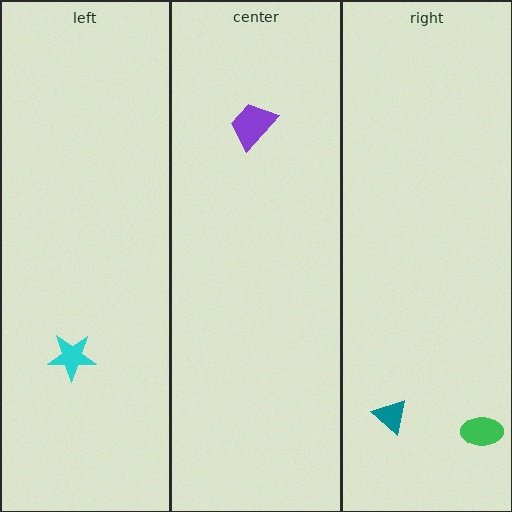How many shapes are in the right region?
2.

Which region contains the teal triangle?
The right region.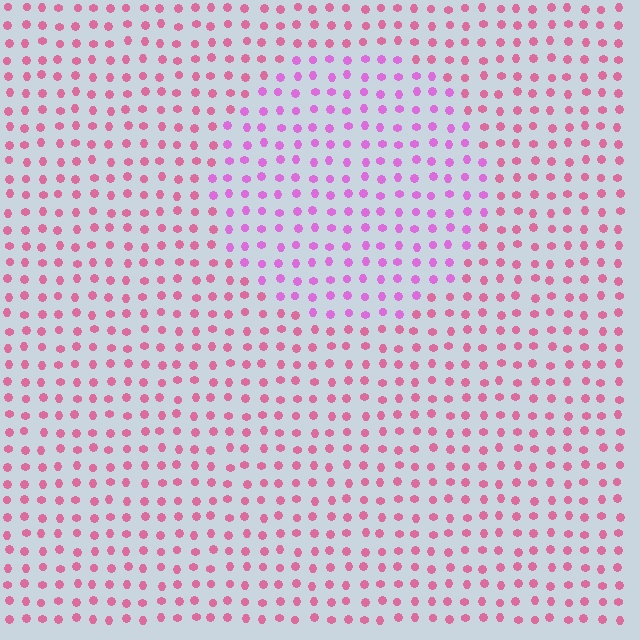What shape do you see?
I see a circle.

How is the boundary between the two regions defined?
The boundary is defined purely by a slight shift in hue (about 32 degrees). Spacing, size, and orientation are identical on both sides.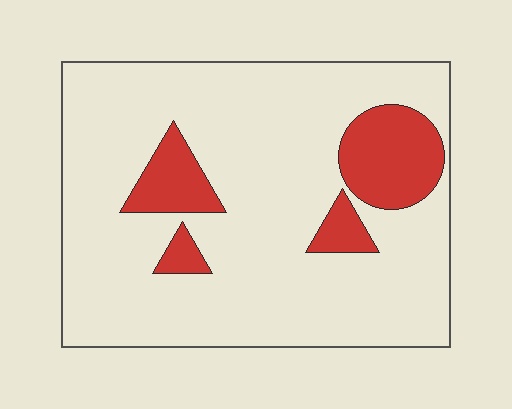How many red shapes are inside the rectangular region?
4.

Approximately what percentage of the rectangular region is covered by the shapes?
Approximately 15%.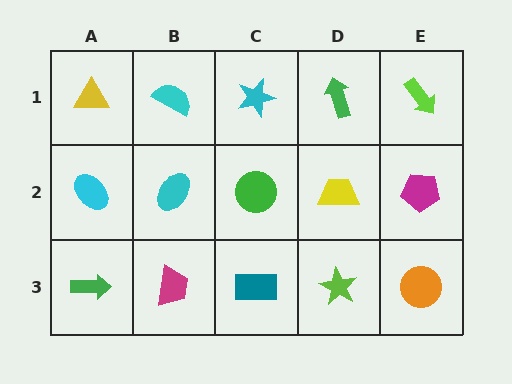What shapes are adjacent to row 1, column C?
A green circle (row 2, column C), a cyan semicircle (row 1, column B), a green arrow (row 1, column D).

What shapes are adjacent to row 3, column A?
A cyan ellipse (row 2, column A), a magenta trapezoid (row 3, column B).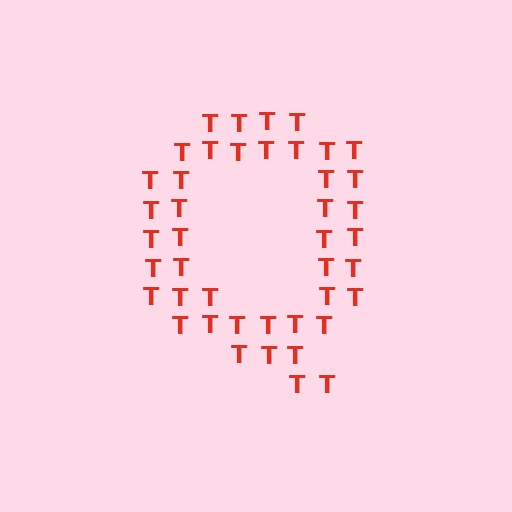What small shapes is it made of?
It is made of small letter T's.